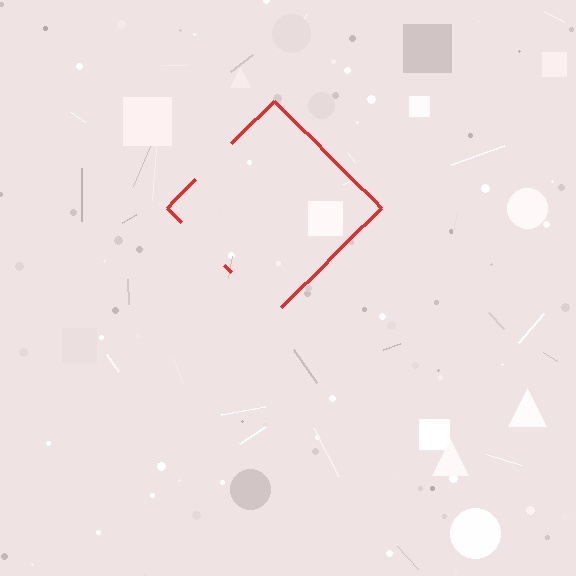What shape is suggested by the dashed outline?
The dashed outline suggests a diamond.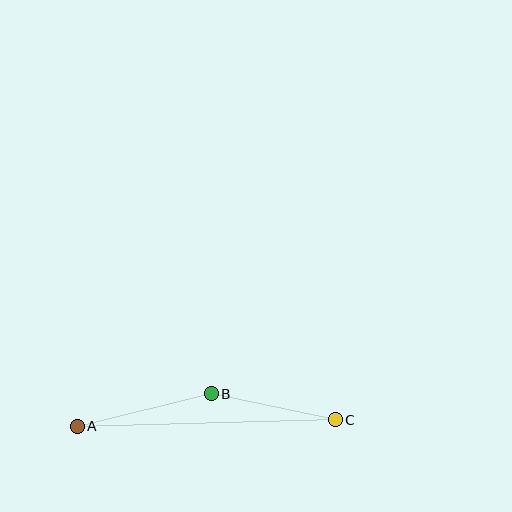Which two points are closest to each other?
Points B and C are closest to each other.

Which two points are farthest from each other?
Points A and C are farthest from each other.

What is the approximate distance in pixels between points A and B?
The distance between A and B is approximately 138 pixels.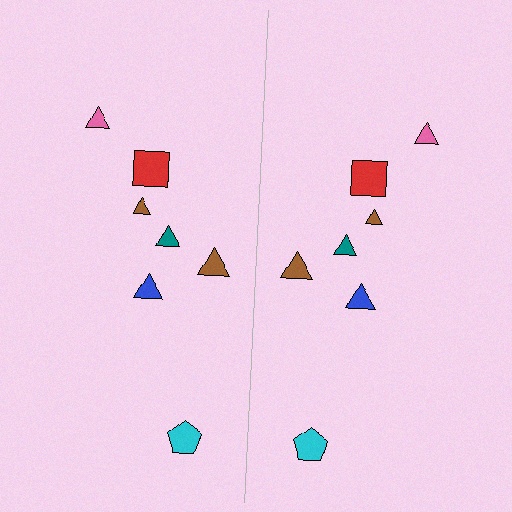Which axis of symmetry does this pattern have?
The pattern has a vertical axis of symmetry running through the center of the image.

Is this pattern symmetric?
Yes, this pattern has bilateral (reflection) symmetry.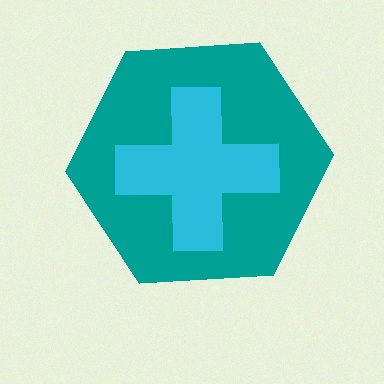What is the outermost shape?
The teal hexagon.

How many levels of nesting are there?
2.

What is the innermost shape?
The cyan cross.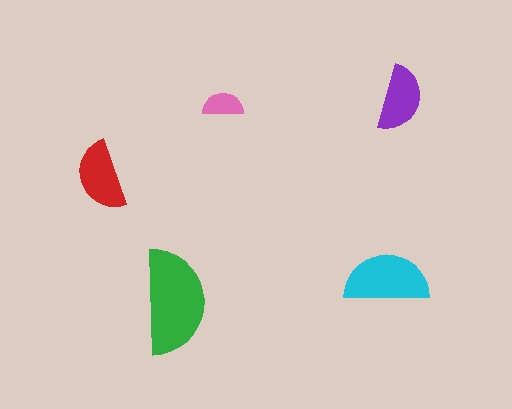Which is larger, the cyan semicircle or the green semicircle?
The green one.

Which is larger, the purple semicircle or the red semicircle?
The red one.